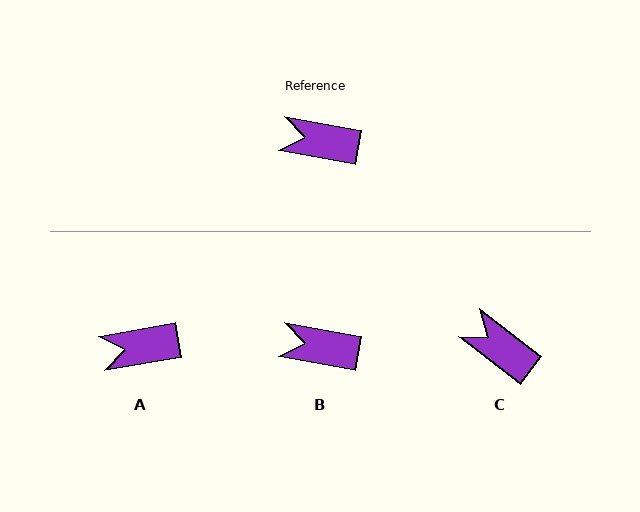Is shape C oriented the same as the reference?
No, it is off by about 28 degrees.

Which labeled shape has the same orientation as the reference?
B.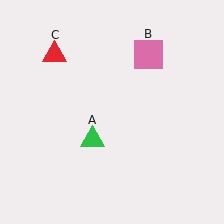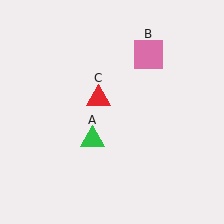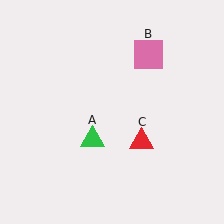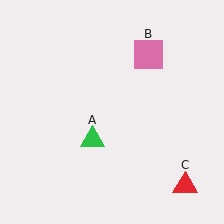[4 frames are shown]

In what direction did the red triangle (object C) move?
The red triangle (object C) moved down and to the right.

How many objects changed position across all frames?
1 object changed position: red triangle (object C).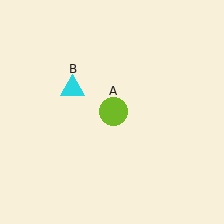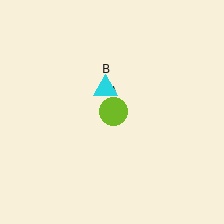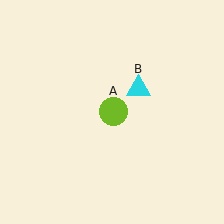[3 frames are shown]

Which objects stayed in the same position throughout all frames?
Lime circle (object A) remained stationary.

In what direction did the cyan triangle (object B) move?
The cyan triangle (object B) moved right.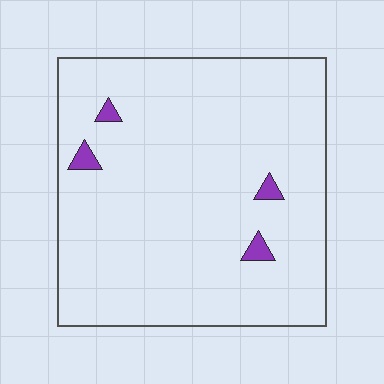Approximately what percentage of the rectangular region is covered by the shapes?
Approximately 5%.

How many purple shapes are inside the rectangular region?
4.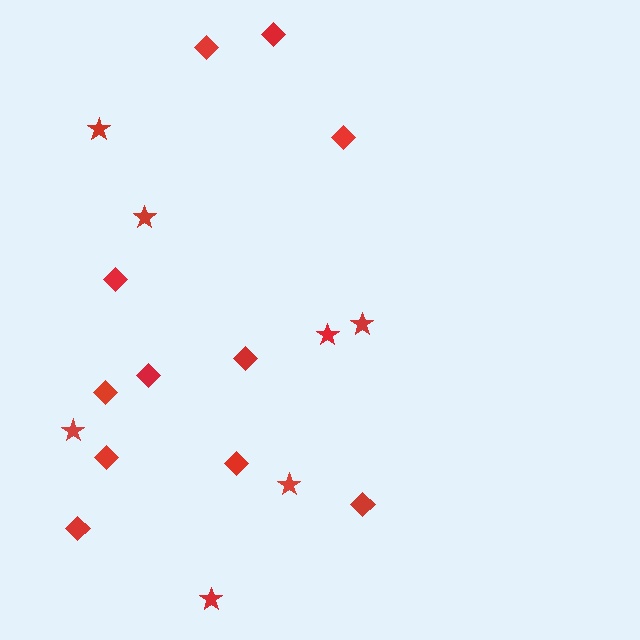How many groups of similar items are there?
There are 2 groups: one group of diamonds (11) and one group of stars (7).